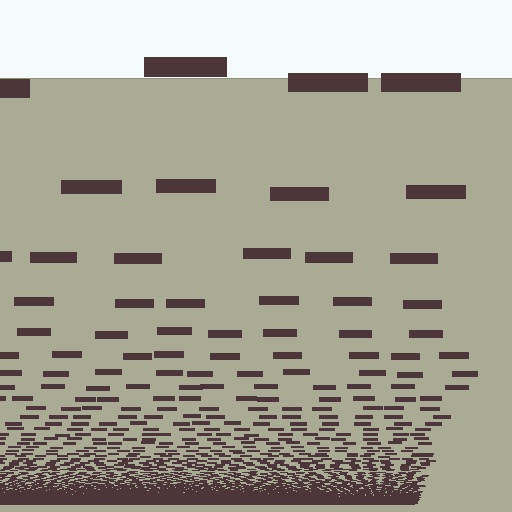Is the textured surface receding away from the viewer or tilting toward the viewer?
The surface appears to tilt toward the viewer. Texture elements get larger and sparser toward the top.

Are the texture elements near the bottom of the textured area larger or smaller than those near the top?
Smaller. The gradient is inverted — elements near the bottom are smaller and denser.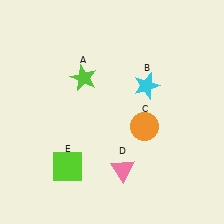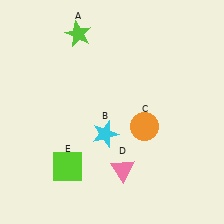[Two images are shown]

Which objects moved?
The objects that moved are: the lime star (A), the cyan star (B).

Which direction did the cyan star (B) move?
The cyan star (B) moved down.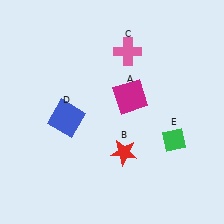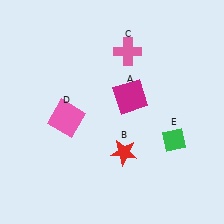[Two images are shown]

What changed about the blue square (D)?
In Image 1, D is blue. In Image 2, it changed to pink.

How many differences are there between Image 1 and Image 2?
There is 1 difference between the two images.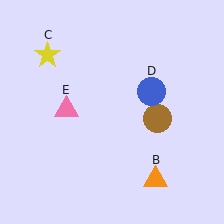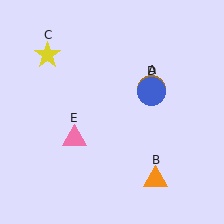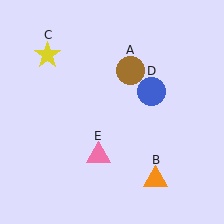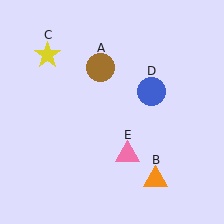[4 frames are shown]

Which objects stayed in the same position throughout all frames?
Orange triangle (object B) and yellow star (object C) and blue circle (object D) remained stationary.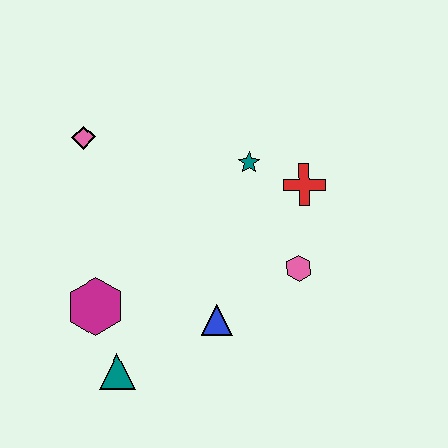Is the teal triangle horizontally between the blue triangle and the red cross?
No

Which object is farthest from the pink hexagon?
The pink diamond is farthest from the pink hexagon.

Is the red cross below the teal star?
Yes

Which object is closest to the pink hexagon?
The red cross is closest to the pink hexagon.